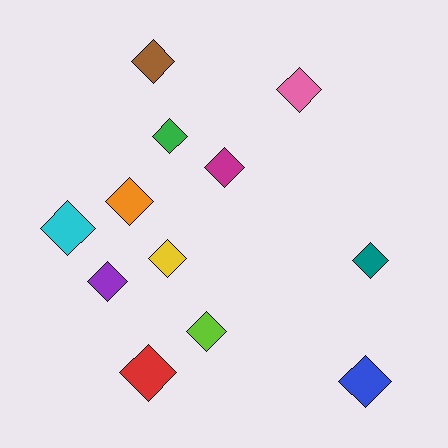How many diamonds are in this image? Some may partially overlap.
There are 12 diamonds.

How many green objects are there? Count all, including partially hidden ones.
There is 1 green object.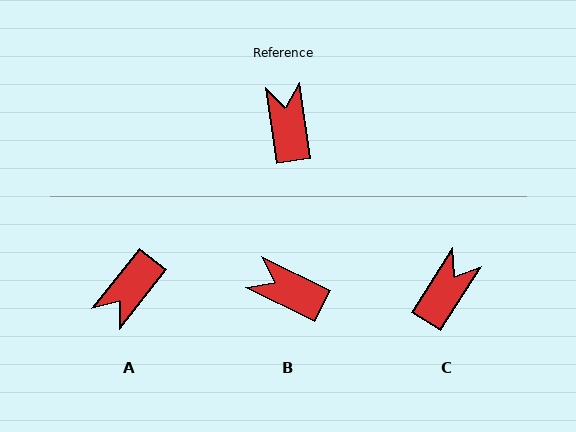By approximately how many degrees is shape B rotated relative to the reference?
Approximately 56 degrees counter-clockwise.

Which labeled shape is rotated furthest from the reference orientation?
A, about 134 degrees away.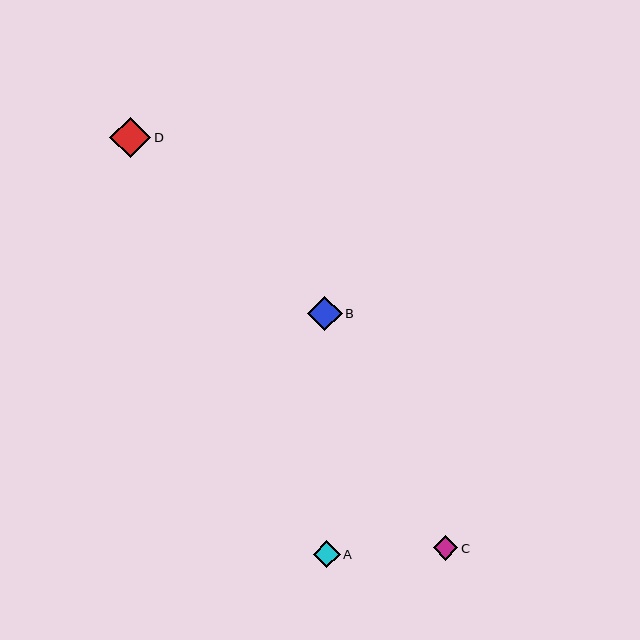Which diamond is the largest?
Diamond D is the largest with a size of approximately 41 pixels.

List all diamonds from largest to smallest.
From largest to smallest: D, B, A, C.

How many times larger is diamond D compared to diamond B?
Diamond D is approximately 1.2 times the size of diamond B.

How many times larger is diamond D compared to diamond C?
Diamond D is approximately 1.7 times the size of diamond C.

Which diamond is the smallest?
Diamond C is the smallest with a size of approximately 25 pixels.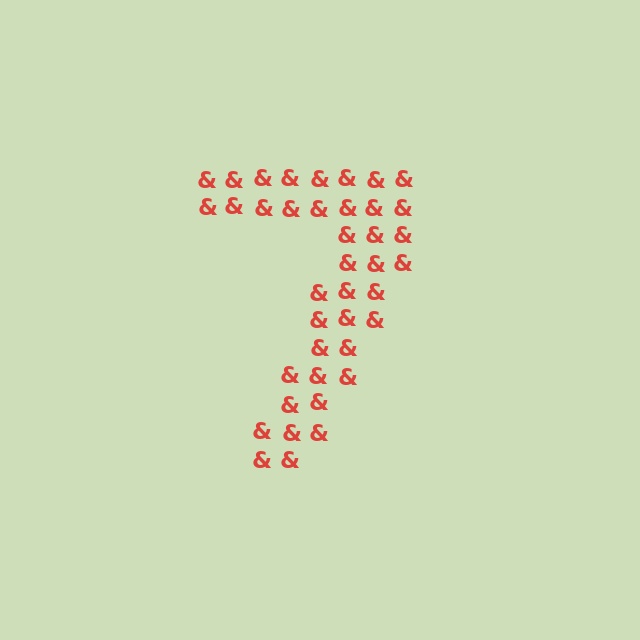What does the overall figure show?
The overall figure shows the digit 7.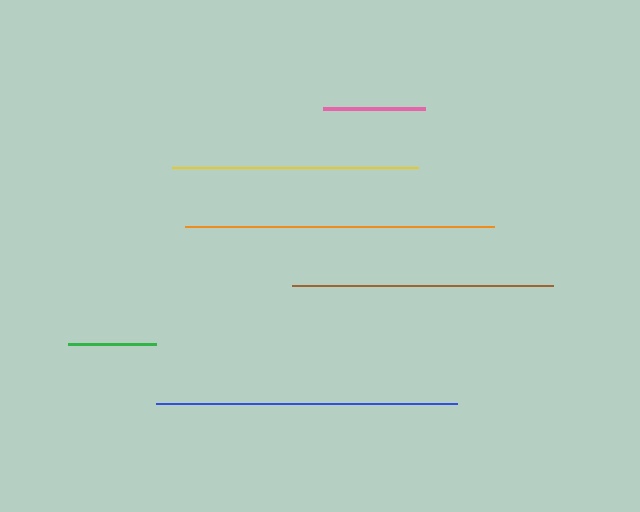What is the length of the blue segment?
The blue segment is approximately 301 pixels long.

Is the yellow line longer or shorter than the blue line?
The blue line is longer than the yellow line.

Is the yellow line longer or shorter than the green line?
The yellow line is longer than the green line.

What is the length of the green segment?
The green segment is approximately 88 pixels long.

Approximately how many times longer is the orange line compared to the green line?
The orange line is approximately 3.5 times the length of the green line.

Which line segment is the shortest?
The green line is the shortest at approximately 88 pixels.